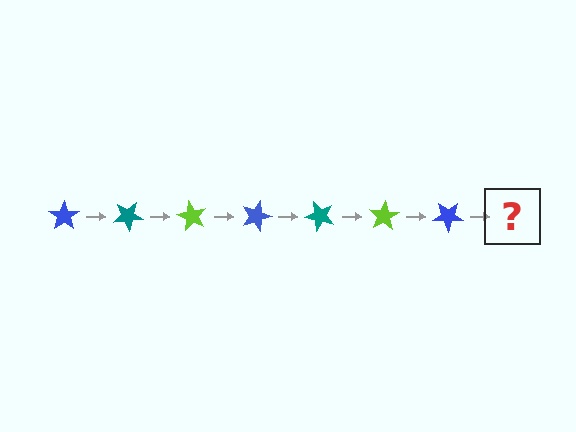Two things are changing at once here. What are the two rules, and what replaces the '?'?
The two rules are that it rotates 30 degrees each step and the color cycles through blue, teal, and lime. The '?' should be a teal star, rotated 210 degrees from the start.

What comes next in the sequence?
The next element should be a teal star, rotated 210 degrees from the start.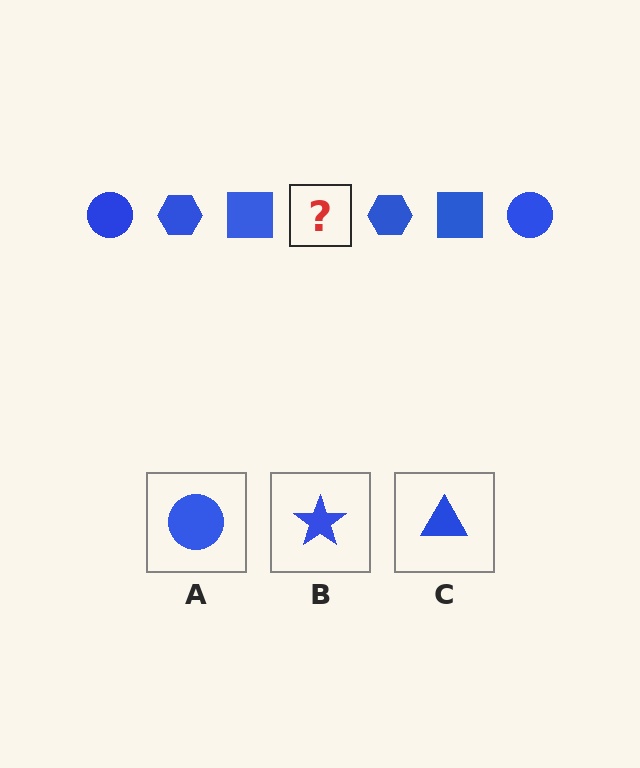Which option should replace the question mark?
Option A.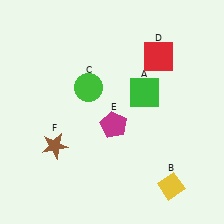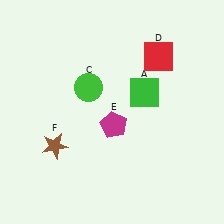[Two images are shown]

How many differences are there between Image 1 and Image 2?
There is 1 difference between the two images.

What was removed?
The yellow diamond (B) was removed in Image 2.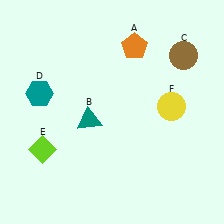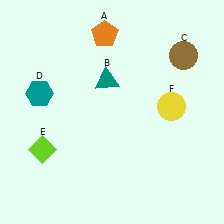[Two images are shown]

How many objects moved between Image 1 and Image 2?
2 objects moved between the two images.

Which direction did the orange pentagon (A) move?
The orange pentagon (A) moved left.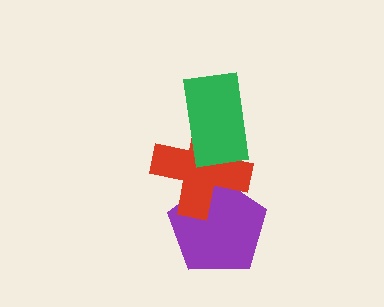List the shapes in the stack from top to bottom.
From top to bottom: the green rectangle, the red cross, the purple pentagon.